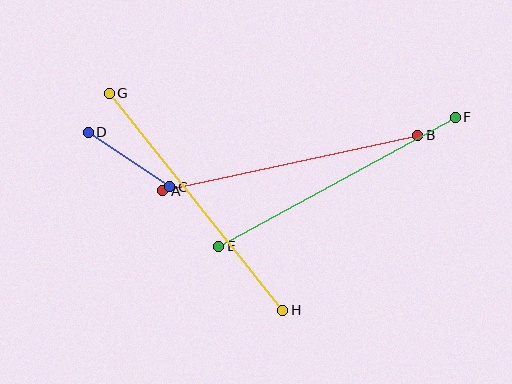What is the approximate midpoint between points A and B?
The midpoint is at approximately (290, 163) pixels.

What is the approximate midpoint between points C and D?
The midpoint is at approximately (129, 160) pixels.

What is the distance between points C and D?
The distance is approximately 98 pixels.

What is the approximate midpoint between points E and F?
The midpoint is at approximately (337, 182) pixels.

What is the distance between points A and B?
The distance is approximately 261 pixels.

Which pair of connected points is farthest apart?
Points G and H are farthest apart.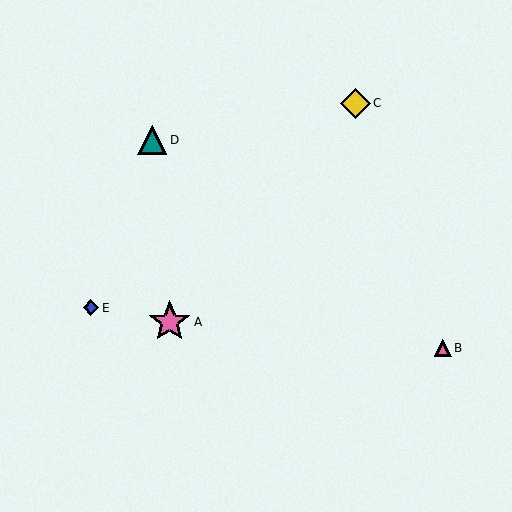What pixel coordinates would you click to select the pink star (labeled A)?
Click at (170, 322) to select the pink star A.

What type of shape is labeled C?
Shape C is a yellow diamond.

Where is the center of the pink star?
The center of the pink star is at (170, 322).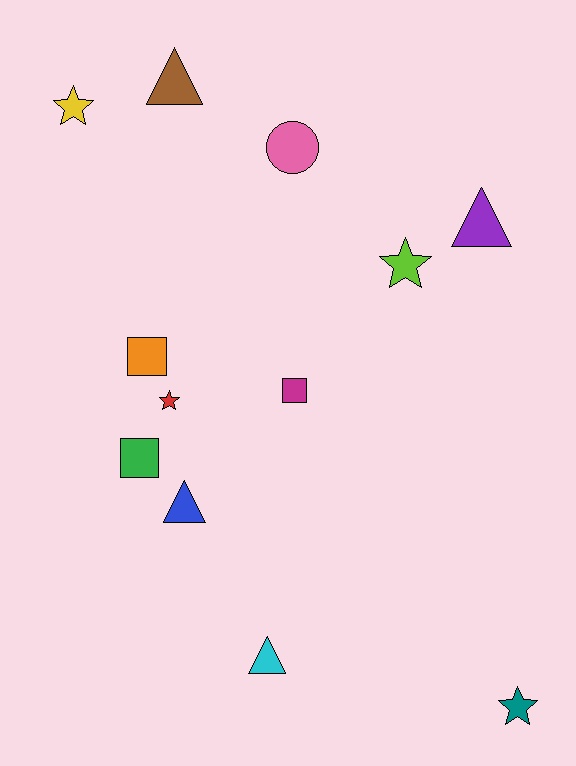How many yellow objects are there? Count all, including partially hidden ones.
There is 1 yellow object.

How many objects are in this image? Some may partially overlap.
There are 12 objects.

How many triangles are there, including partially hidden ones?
There are 4 triangles.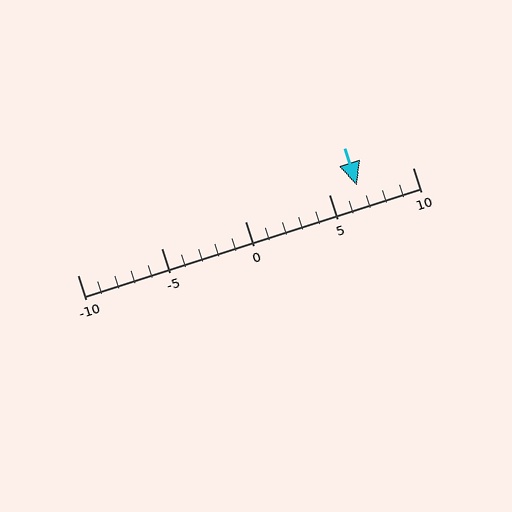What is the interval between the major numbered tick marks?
The major tick marks are spaced 5 units apart.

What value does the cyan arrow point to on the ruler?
The cyan arrow points to approximately 7.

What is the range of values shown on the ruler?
The ruler shows values from -10 to 10.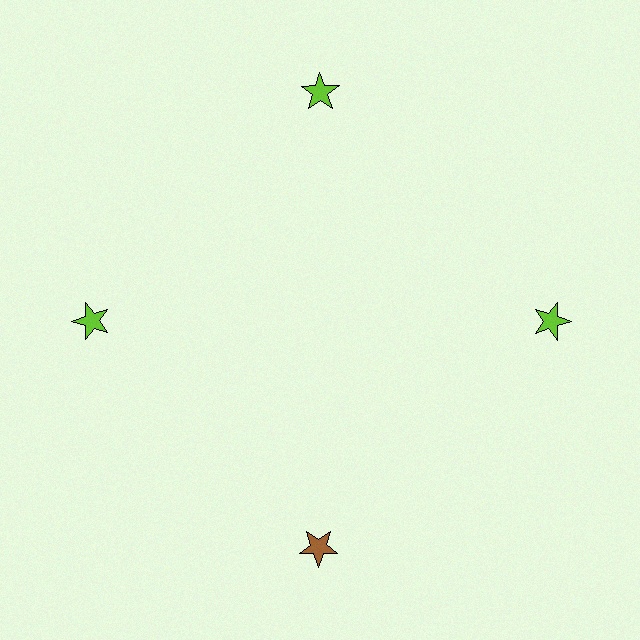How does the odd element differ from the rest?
It has a different color: brown instead of lime.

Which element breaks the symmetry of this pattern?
The brown star at roughly the 6 o'clock position breaks the symmetry. All other shapes are lime stars.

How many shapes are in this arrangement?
There are 4 shapes arranged in a ring pattern.